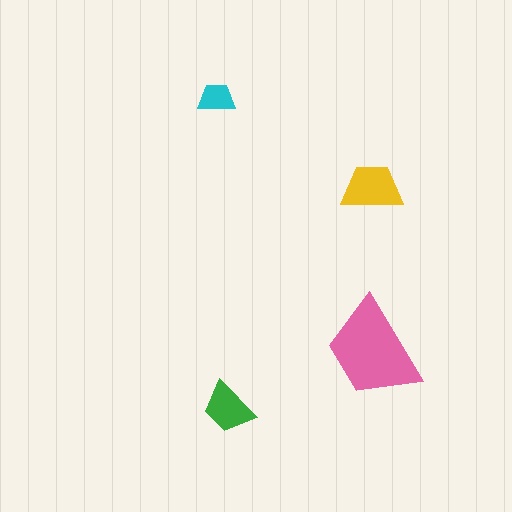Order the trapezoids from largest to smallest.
the pink one, the yellow one, the green one, the cyan one.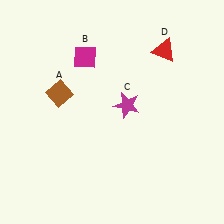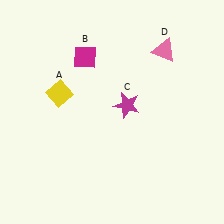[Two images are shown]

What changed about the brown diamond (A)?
In Image 1, A is brown. In Image 2, it changed to yellow.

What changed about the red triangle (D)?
In Image 1, D is red. In Image 2, it changed to pink.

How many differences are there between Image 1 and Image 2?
There are 2 differences between the two images.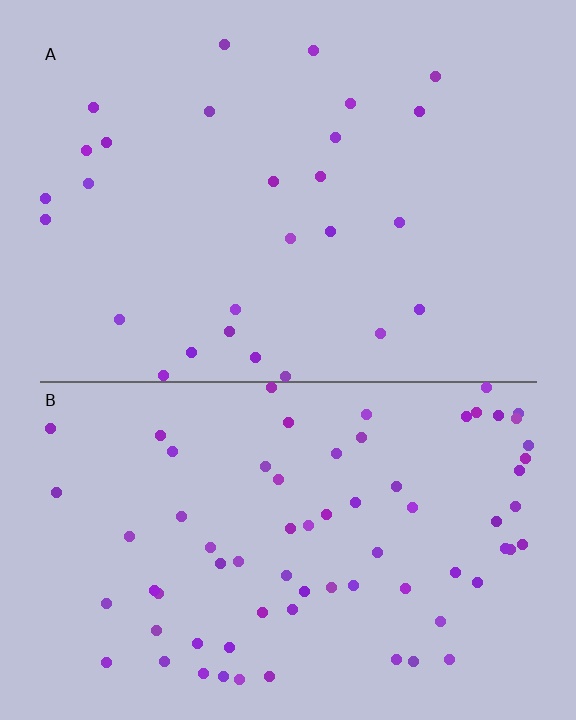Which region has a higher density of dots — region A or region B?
B (the bottom).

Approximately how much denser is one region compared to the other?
Approximately 2.6× — region B over region A.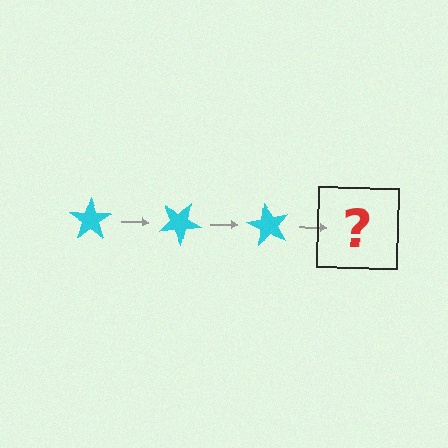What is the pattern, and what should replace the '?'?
The pattern is that the star rotates 30 degrees each step. The '?' should be a cyan star rotated 90 degrees.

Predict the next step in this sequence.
The next step is a cyan star rotated 90 degrees.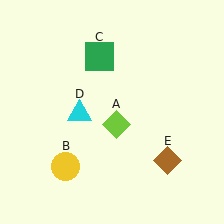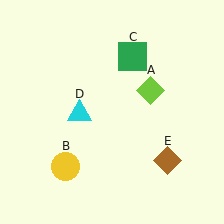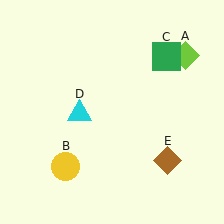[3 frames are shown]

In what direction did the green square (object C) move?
The green square (object C) moved right.